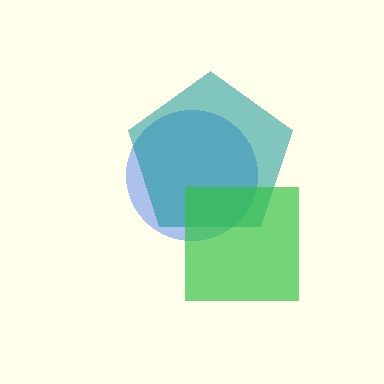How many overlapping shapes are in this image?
There are 3 overlapping shapes in the image.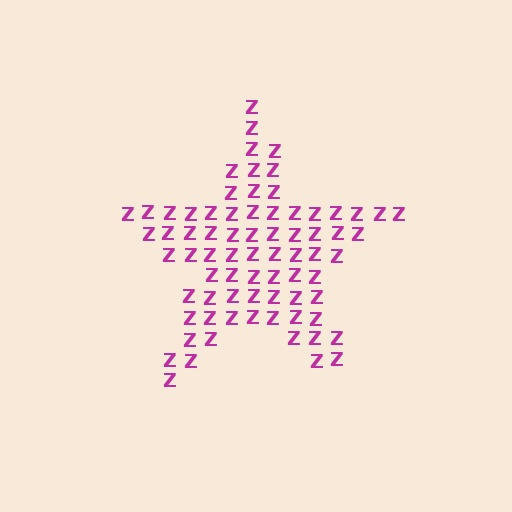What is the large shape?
The large shape is a star.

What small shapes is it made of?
It is made of small letter Z's.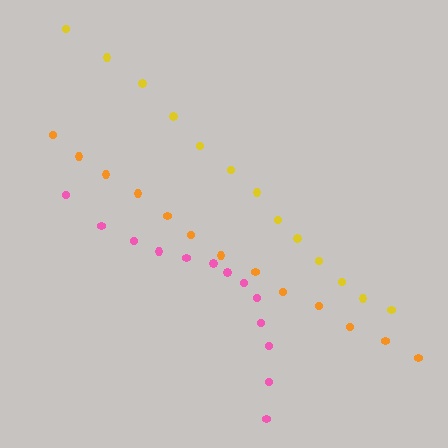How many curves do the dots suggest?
There are 3 distinct paths.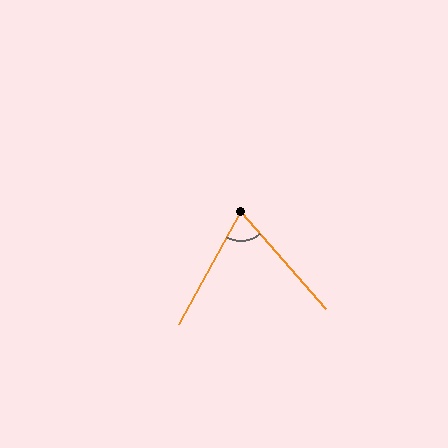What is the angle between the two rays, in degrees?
Approximately 70 degrees.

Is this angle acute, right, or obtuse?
It is acute.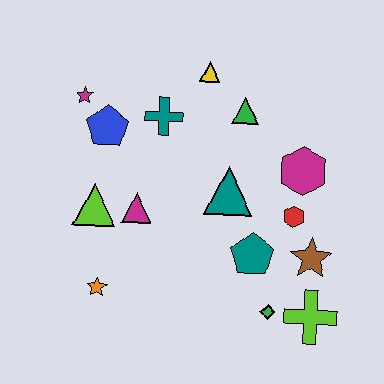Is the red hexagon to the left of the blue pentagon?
No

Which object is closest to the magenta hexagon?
The red hexagon is closest to the magenta hexagon.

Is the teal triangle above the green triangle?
No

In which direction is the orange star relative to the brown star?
The orange star is to the left of the brown star.